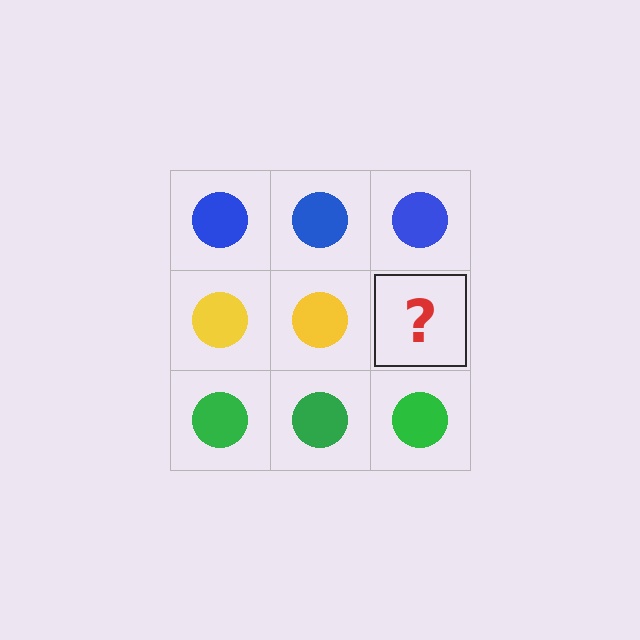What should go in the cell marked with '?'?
The missing cell should contain a yellow circle.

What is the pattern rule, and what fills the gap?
The rule is that each row has a consistent color. The gap should be filled with a yellow circle.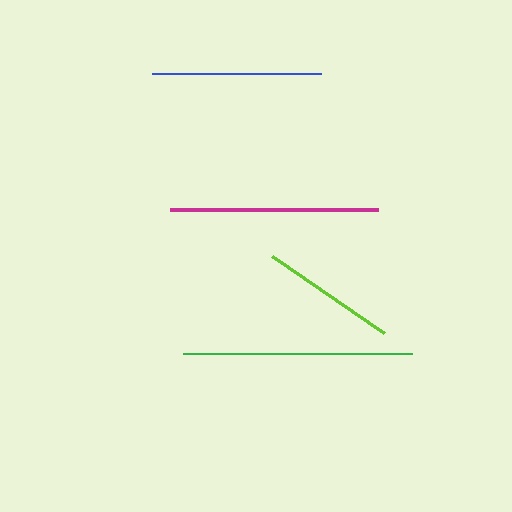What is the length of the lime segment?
The lime segment is approximately 136 pixels long.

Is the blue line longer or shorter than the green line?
The green line is longer than the blue line.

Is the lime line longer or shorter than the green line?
The green line is longer than the lime line.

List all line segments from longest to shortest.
From longest to shortest: green, magenta, blue, lime.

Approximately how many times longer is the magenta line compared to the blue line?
The magenta line is approximately 1.2 times the length of the blue line.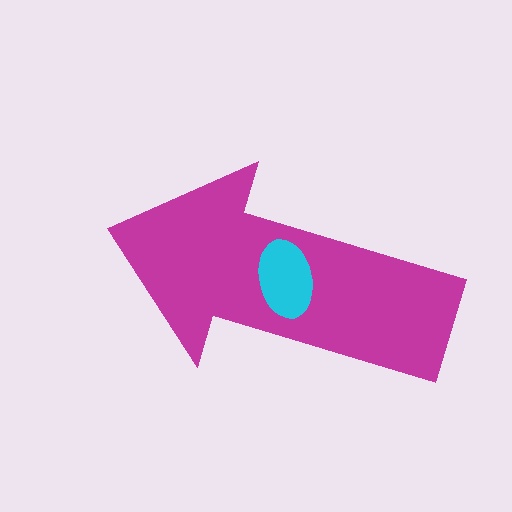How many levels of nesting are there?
2.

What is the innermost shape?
The cyan ellipse.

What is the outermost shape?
The magenta arrow.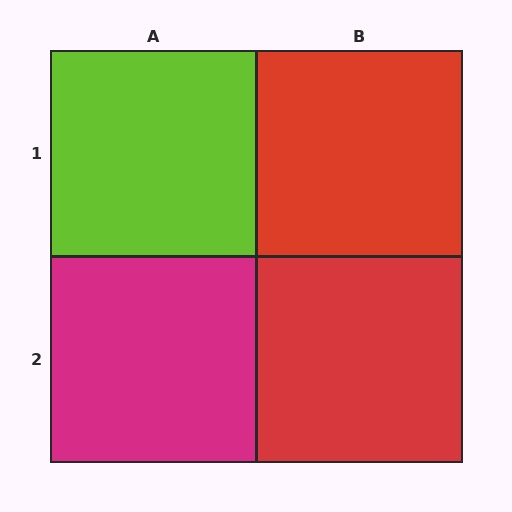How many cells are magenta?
1 cell is magenta.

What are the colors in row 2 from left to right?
Magenta, red.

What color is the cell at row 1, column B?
Red.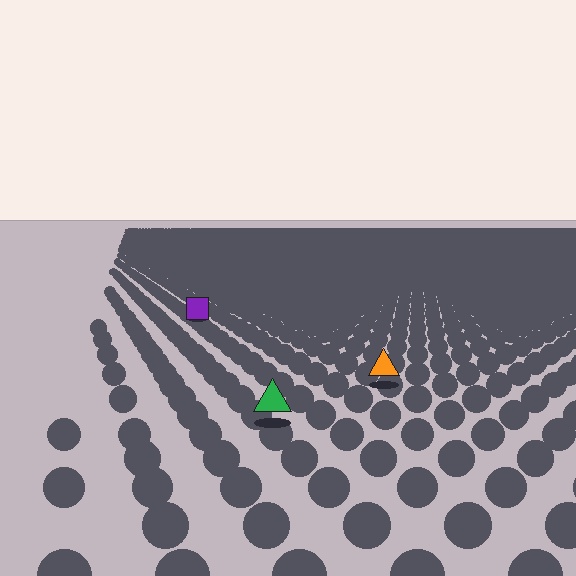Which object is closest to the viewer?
The green triangle is closest. The texture marks near it are larger and more spread out.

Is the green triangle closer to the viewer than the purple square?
Yes. The green triangle is closer — you can tell from the texture gradient: the ground texture is coarser near it.